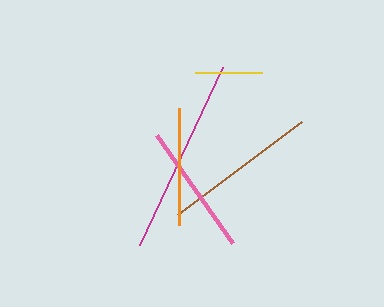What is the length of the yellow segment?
The yellow segment is approximately 67 pixels long.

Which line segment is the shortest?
The yellow line is the shortest at approximately 67 pixels.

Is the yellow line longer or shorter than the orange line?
The orange line is longer than the yellow line.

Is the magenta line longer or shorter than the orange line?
The magenta line is longer than the orange line.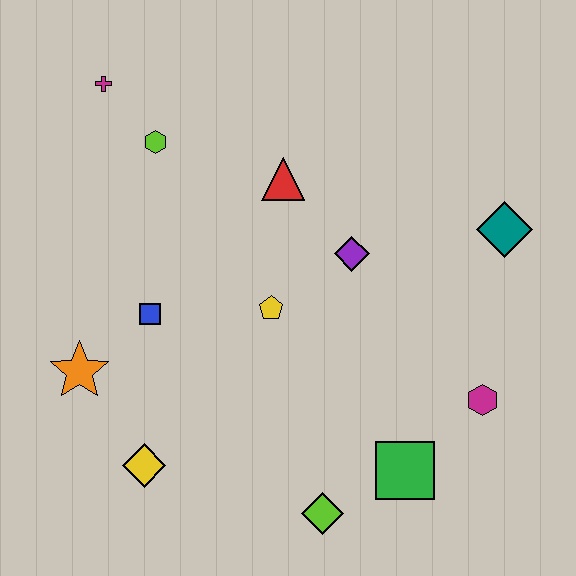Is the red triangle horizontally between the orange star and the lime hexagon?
No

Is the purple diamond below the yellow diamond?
No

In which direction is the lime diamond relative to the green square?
The lime diamond is to the left of the green square.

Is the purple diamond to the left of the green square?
Yes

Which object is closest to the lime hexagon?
The magenta cross is closest to the lime hexagon.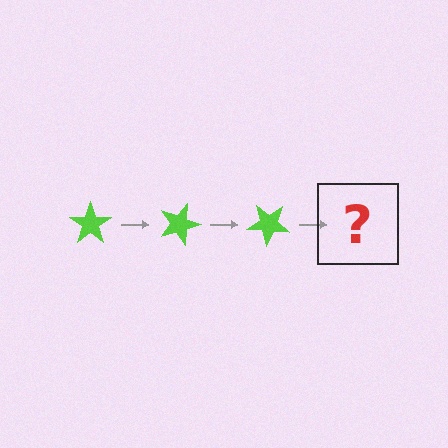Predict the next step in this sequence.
The next step is a lime star rotated 60 degrees.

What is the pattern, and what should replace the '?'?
The pattern is that the star rotates 20 degrees each step. The '?' should be a lime star rotated 60 degrees.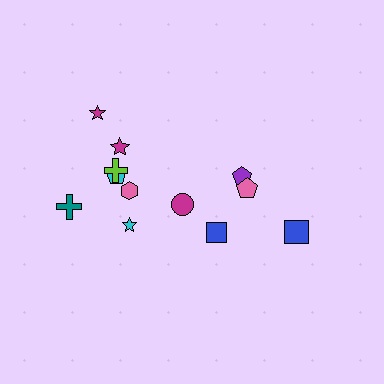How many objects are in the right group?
There are 4 objects.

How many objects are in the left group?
There are 8 objects.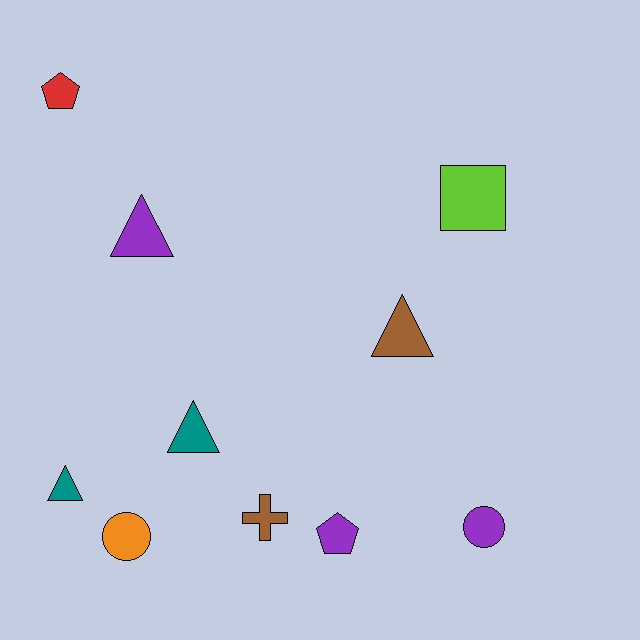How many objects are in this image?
There are 10 objects.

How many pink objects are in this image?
There are no pink objects.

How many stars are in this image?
There are no stars.